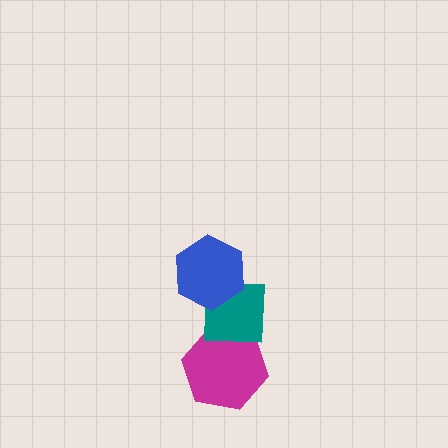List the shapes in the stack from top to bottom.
From top to bottom: the blue hexagon, the teal square, the magenta hexagon.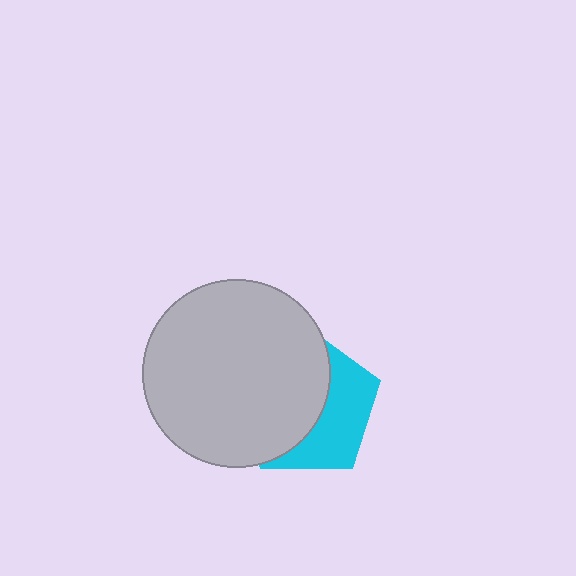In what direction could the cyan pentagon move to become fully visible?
The cyan pentagon could move right. That would shift it out from behind the light gray circle entirely.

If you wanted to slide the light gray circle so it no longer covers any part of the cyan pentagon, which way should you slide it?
Slide it left — that is the most direct way to separate the two shapes.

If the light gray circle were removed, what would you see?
You would see the complete cyan pentagon.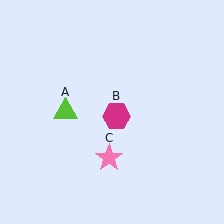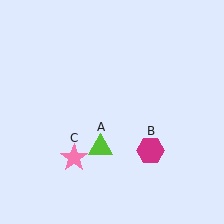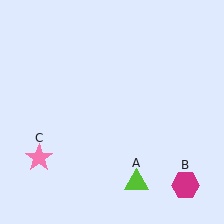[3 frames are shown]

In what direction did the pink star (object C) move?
The pink star (object C) moved left.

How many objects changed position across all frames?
3 objects changed position: lime triangle (object A), magenta hexagon (object B), pink star (object C).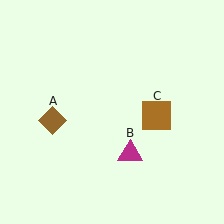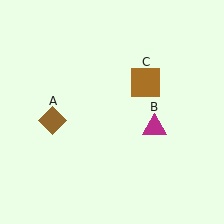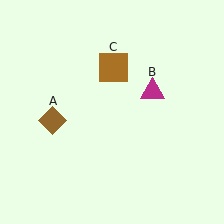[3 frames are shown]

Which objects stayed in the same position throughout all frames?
Brown diamond (object A) remained stationary.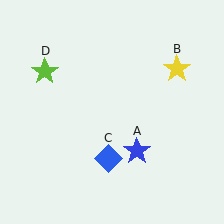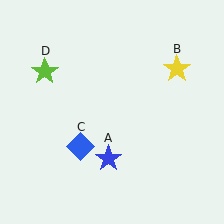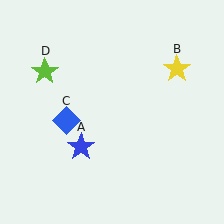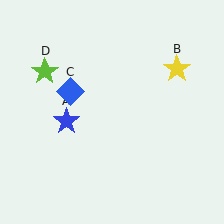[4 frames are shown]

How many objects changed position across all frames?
2 objects changed position: blue star (object A), blue diamond (object C).